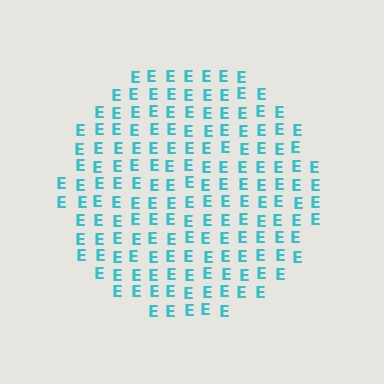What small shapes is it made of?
It is made of small letter E's.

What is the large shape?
The large shape is a circle.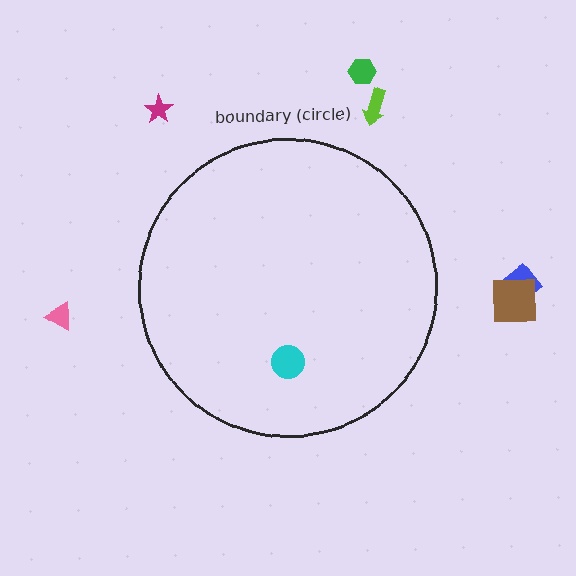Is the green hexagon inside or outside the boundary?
Outside.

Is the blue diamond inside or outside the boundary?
Outside.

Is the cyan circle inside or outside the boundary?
Inside.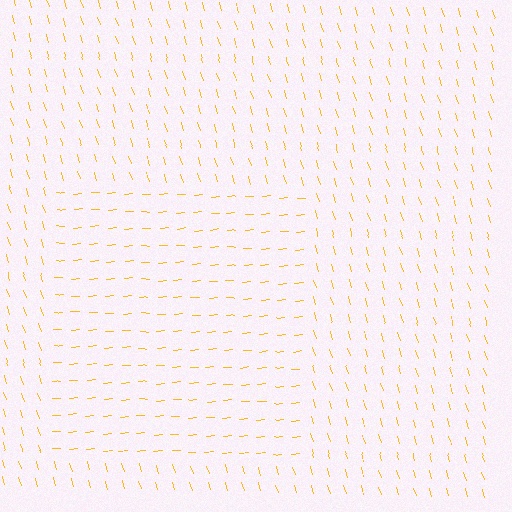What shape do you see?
I see a rectangle.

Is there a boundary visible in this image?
Yes, there is a texture boundary formed by a change in line orientation.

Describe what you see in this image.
The image is filled with small yellow line segments. A rectangle region in the image has lines oriented differently from the surrounding lines, creating a visible texture boundary.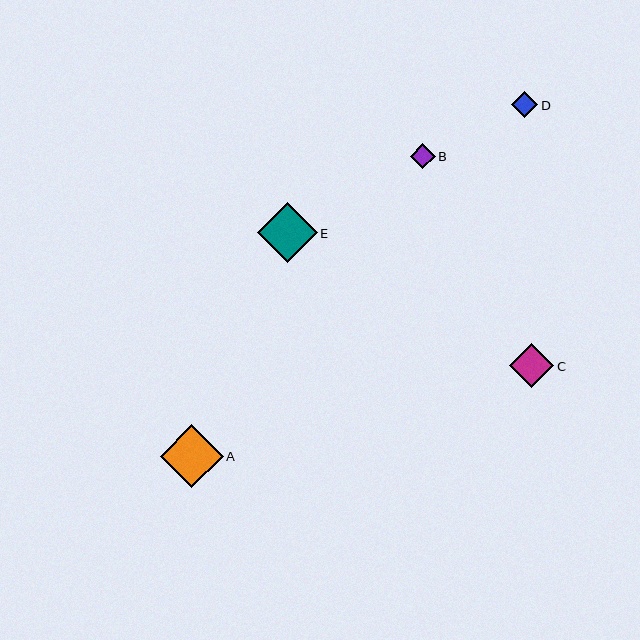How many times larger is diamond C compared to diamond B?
Diamond C is approximately 1.8 times the size of diamond B.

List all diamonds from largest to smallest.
From largest to smallest: A, E, C, D, B.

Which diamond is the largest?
Diamond A is the largest with a size of approximately 62 pixels.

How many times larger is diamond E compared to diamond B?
Diamond E is approximately 2.4 times the size of diamond B.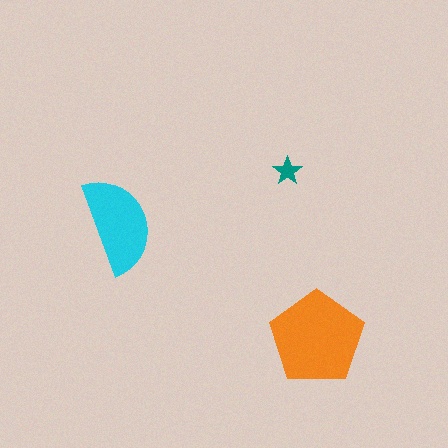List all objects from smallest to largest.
The teal star, the cyan semicircle, the orange pentagon.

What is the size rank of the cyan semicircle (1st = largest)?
2nd.